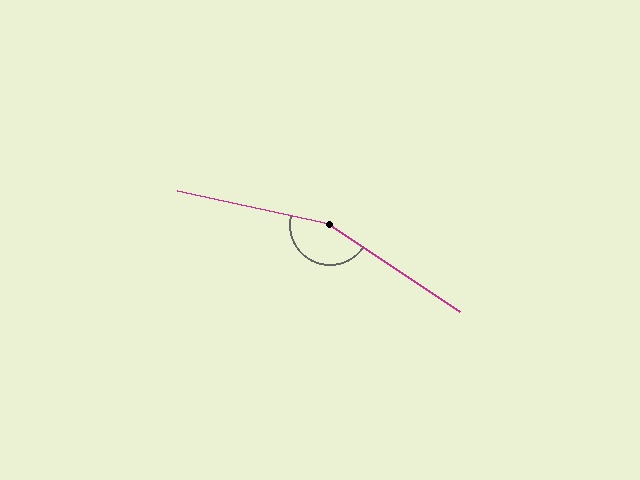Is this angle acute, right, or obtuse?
It is obtuse.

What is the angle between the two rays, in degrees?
Approximately 159 degrees.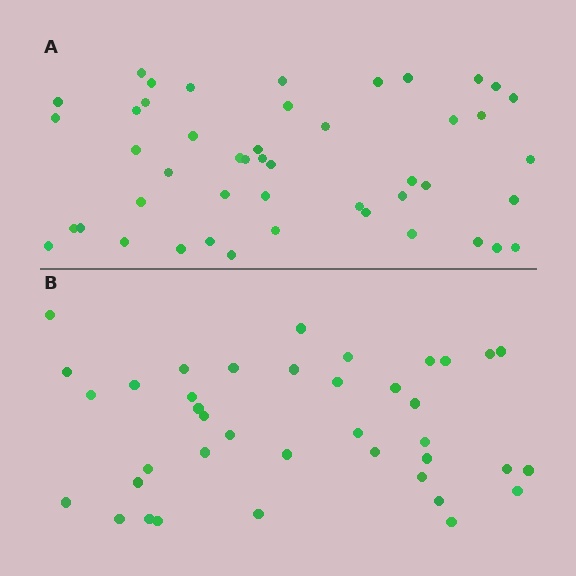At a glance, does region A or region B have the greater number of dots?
Region A (the top region) has more dots.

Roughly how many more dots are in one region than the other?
Region A has roughly 8 or so more dots than region B.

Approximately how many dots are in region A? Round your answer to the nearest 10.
About 50 dots. (The exact count is 47, which rounds to 50.)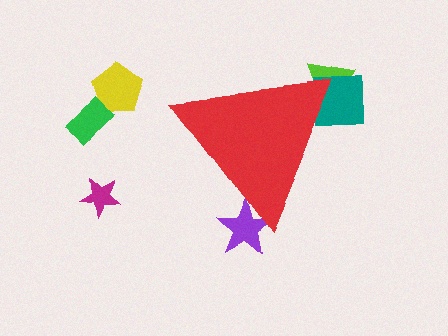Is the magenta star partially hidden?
No, the magenta star is fully visible.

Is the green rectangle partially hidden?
No, the green rectangle is fully visible.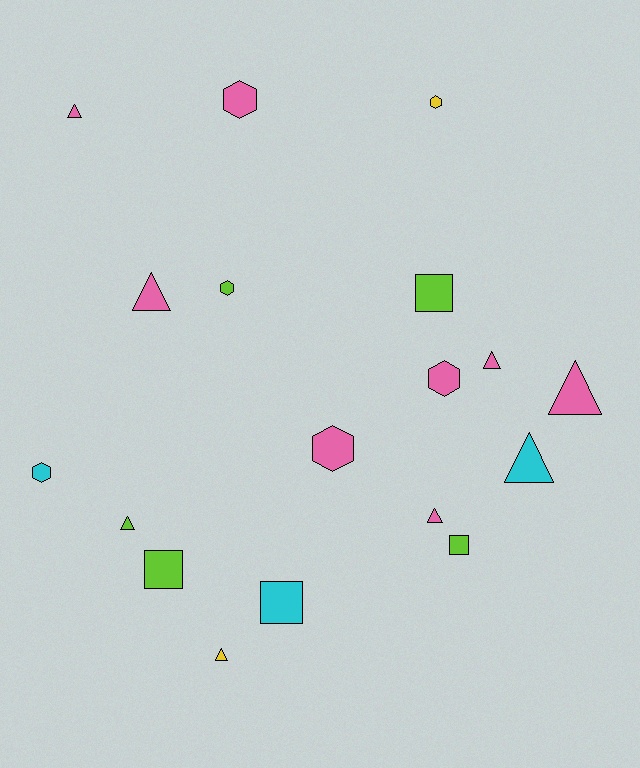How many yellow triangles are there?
There is 1 yellow triangle.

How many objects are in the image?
There are 18 objects.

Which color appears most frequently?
Pink, with 8 objects.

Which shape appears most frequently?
Triangle, with 8 objects.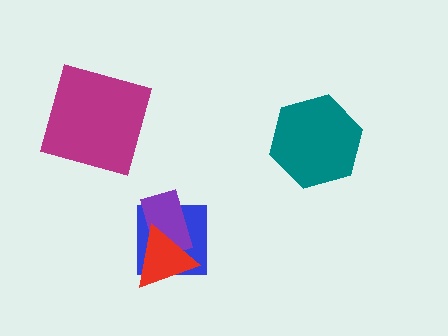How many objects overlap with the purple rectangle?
2 objects overlap with the purple rectangle.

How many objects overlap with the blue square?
2 objects overlap with the blue square.